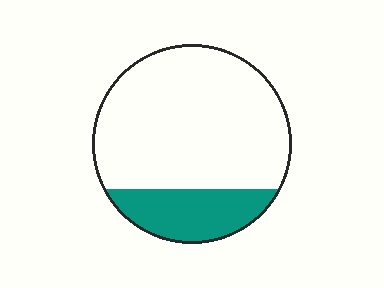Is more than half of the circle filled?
No.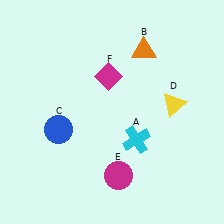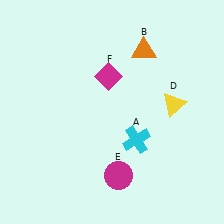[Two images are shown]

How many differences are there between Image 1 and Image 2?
There is 1 difference between the two images.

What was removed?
The blue circle (C) was removed in Image 2.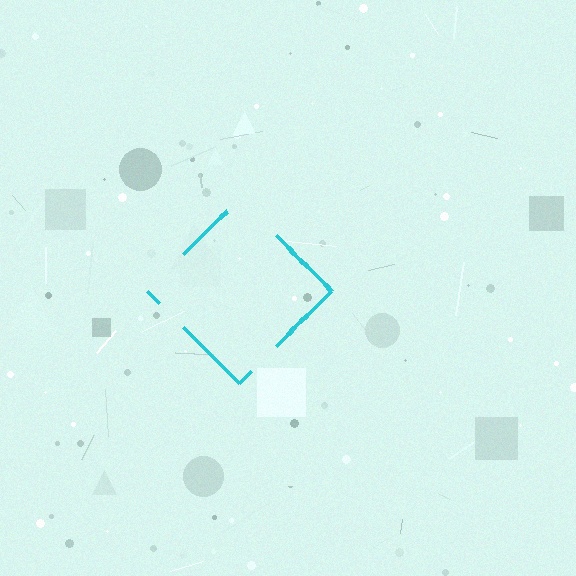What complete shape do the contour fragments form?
The contour fragments form a diamond.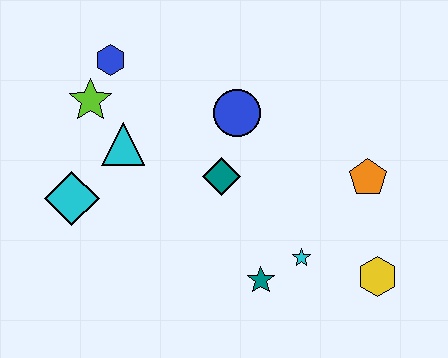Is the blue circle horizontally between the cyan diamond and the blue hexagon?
No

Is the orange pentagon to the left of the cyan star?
No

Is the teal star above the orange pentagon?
No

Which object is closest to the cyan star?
The teal star is closest to the cyan star.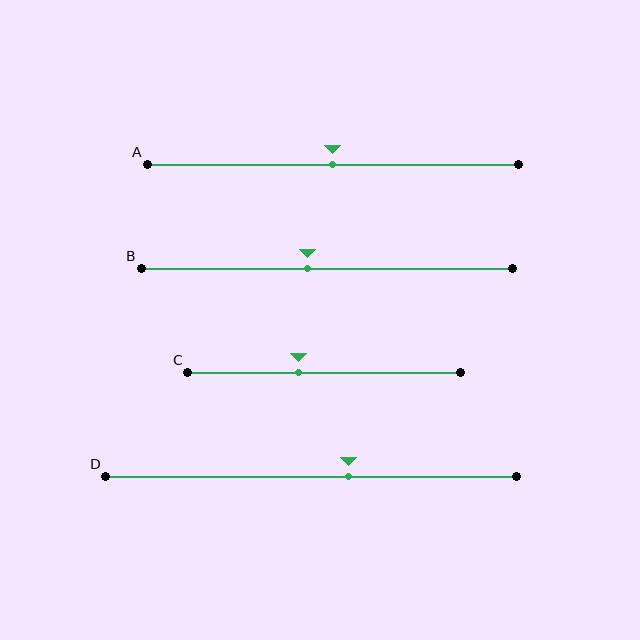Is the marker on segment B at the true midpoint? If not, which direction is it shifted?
No, the marker on segment B is shifted to the left by about 5% of the segment length.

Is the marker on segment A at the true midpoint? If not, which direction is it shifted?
Yes, the marker on segment A is at the true midpoint.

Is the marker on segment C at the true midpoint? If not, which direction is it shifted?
No, the marker on segment C is shifted to the left by about 9% of the segment length.